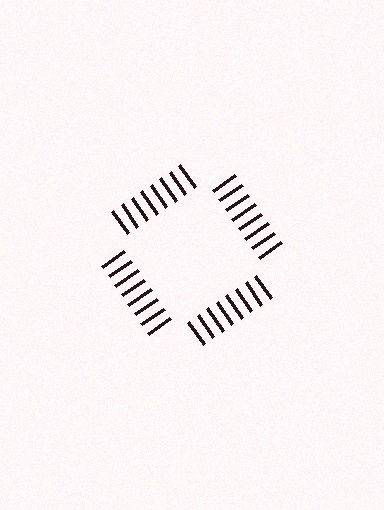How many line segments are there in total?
32 — 8 along each of the 4 edges.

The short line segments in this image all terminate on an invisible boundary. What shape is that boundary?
An illusory square — the line segments terminate on its edges but no continuous stroke is drawn.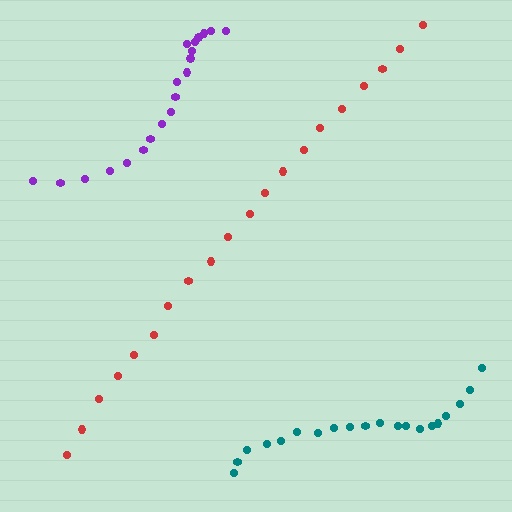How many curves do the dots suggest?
There are 3 distinct paths.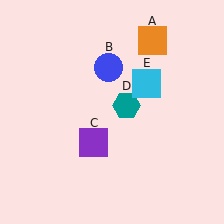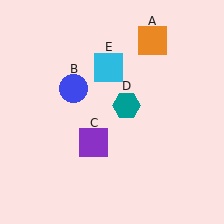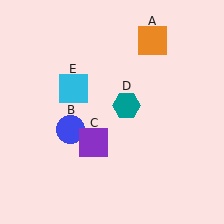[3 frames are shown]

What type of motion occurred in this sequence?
The blue circle (object B), cyan square (object E) rotated counterclockwise around the center of the scene.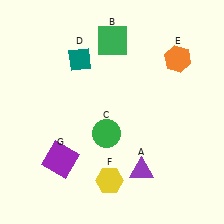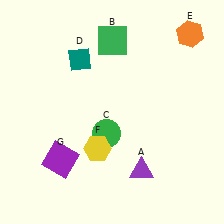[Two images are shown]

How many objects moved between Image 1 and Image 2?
2 objects moved between the two images.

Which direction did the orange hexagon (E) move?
The orange hexagon (E) moved up.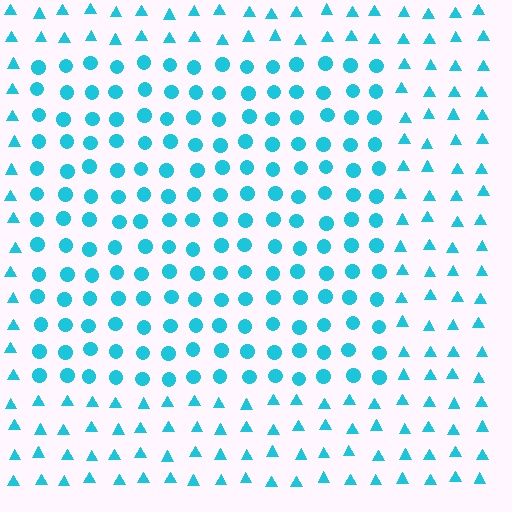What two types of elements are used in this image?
The image uses circles inside the rectangle region and triangles outside it.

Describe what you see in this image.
The image is filled with small cyan elements arranged in a uniform grid. A rectangle-shaped region contains circles, while the surrounding area contains triangles. The boundary is defined purely by the change in element shape.